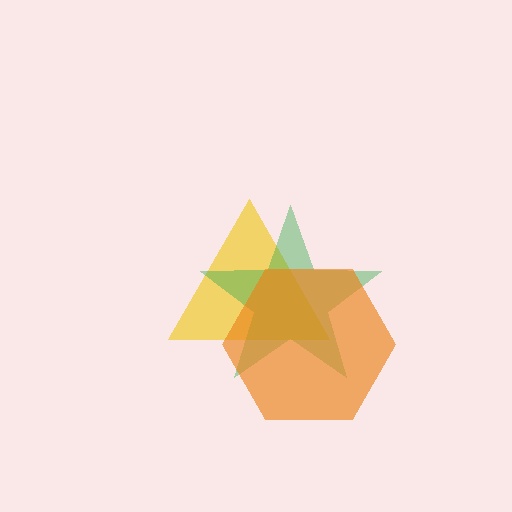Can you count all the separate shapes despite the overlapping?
Yes, there are 3 separate shapes.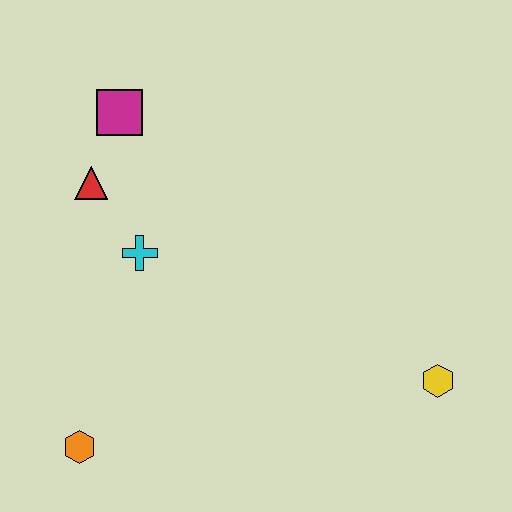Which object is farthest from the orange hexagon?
The yellow hexagon is farthest from the orange hexagon.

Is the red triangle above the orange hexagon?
Yes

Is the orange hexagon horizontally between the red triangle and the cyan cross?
No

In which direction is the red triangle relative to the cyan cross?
The red triangle is above the cyan cross.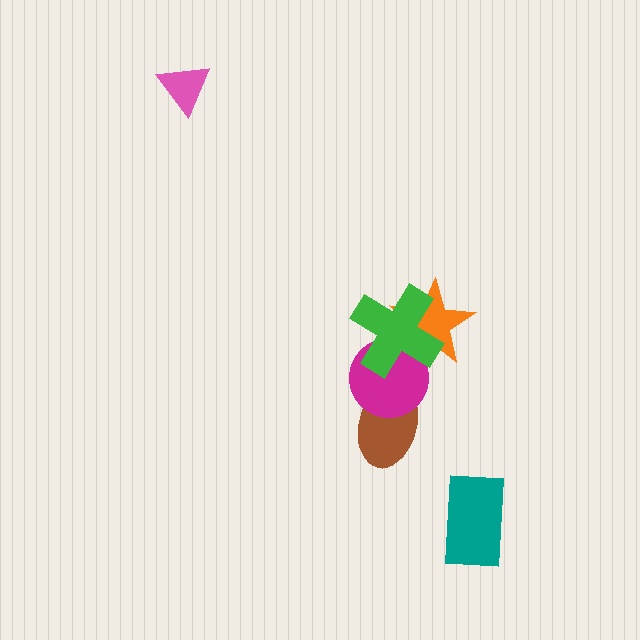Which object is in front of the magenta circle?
The green cross is in front of the magenta circle.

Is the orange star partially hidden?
Yes, it is partially covered by another shape.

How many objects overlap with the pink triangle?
0 objects overlap with the pink triangle.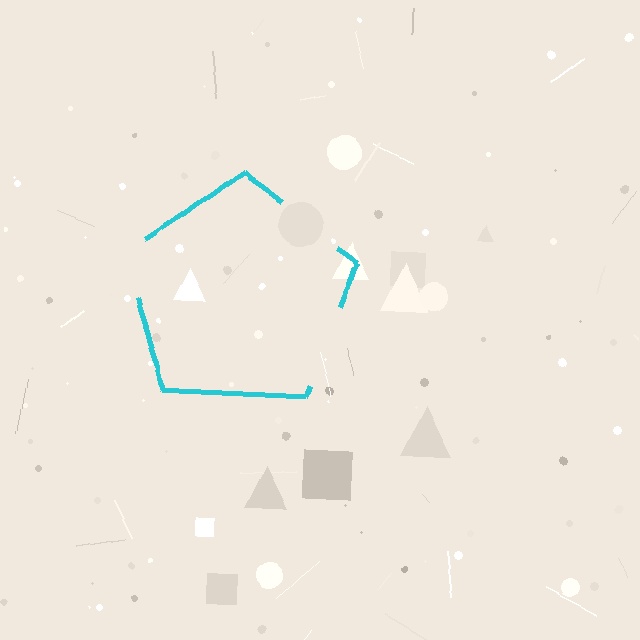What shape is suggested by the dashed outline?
The dashed outline suggests a pentagon.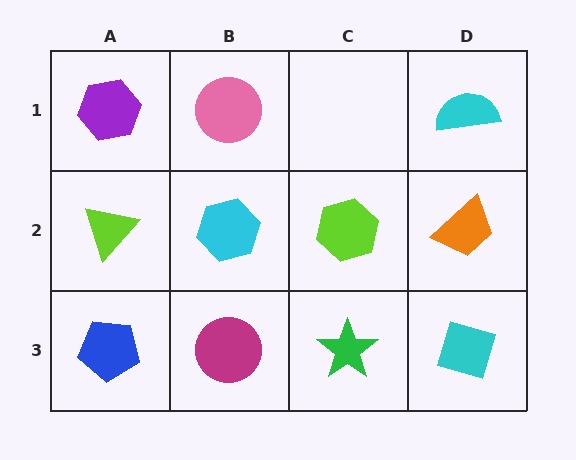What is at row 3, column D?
A cyan diamond.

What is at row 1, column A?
A purple hexagon.